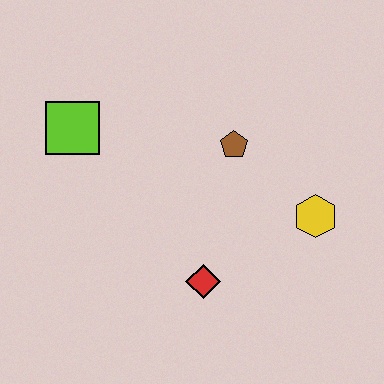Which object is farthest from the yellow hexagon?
The lime square is farthest from the yellow hexagon.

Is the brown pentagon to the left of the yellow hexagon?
Yes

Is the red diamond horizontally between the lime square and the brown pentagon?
Yes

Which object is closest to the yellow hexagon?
The brown pentagon is closest to the yellow hexagon.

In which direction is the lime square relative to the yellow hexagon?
The lime square is to the left of the yellow hexagon.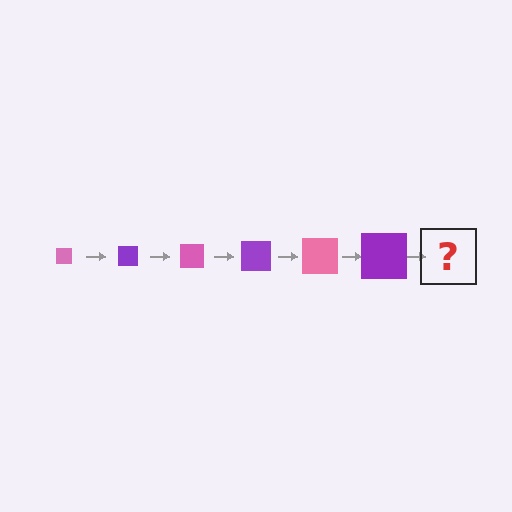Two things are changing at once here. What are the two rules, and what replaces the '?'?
The two rules are that the square grows larger each step and the color cycles through pink and purple. The '?' should be a pink square, larger than the previous one.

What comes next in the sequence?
The next element should be a pink square, larger than the previous one.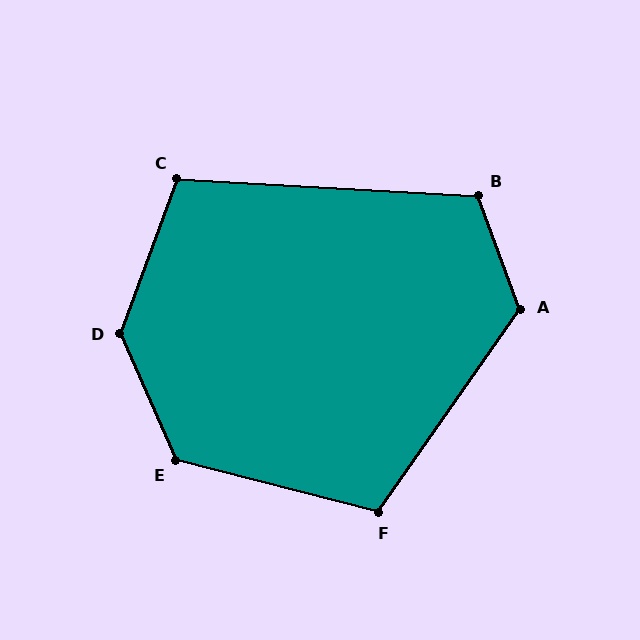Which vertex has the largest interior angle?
D, at approximately 136 degrees.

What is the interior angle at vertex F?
Approximately 111 degrees (obtuse).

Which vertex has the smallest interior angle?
C, at approximately 107 degrees.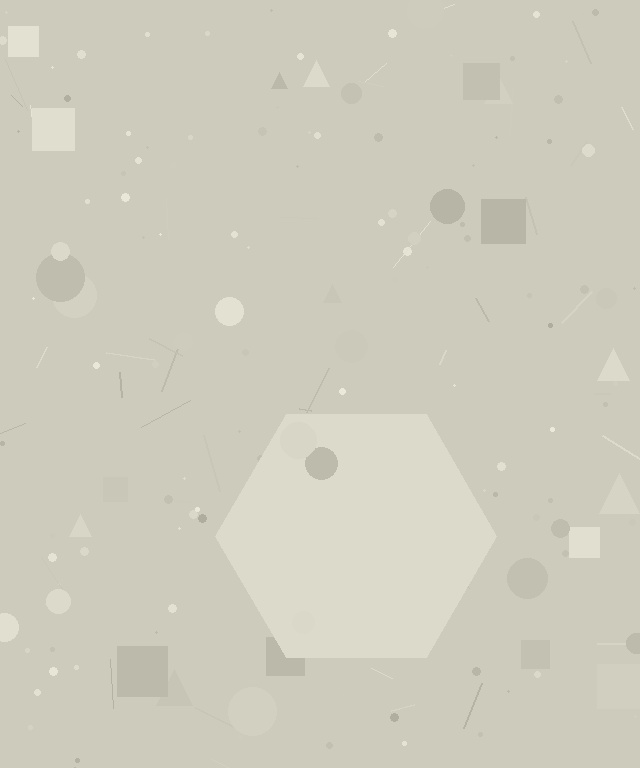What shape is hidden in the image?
A hexagon is hidden in the image.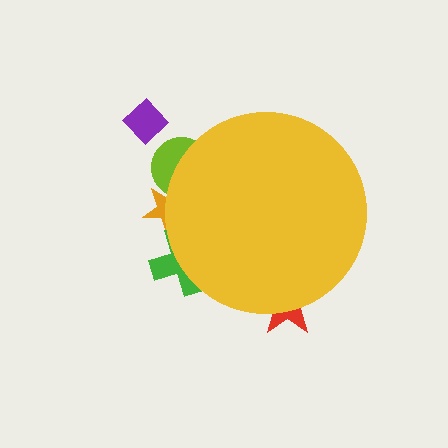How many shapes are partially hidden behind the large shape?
4 shapes are partially hidden.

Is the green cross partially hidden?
Yes, the green cross is partially hidden behind the yellow circle.